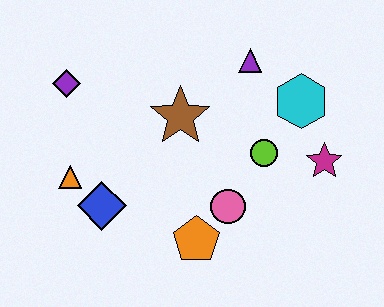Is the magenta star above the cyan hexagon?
No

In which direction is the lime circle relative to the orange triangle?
The lime circle is to the right of the orange triangle.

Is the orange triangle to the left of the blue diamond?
Yes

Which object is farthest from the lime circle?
The purple diamond is farthest from the lime circle.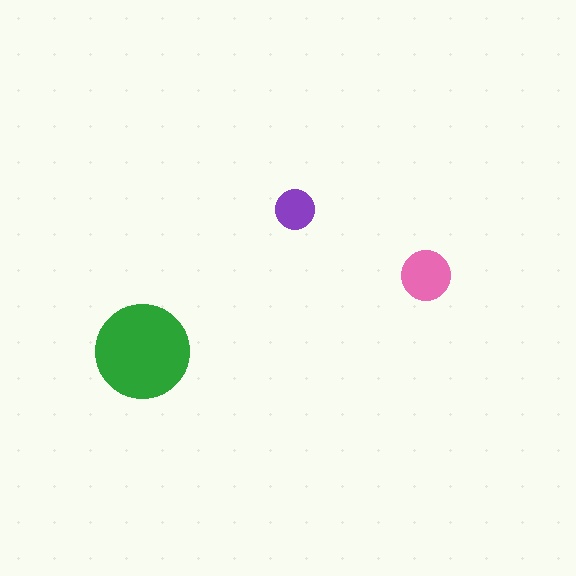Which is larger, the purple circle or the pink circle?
The pink one.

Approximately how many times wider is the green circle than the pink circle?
About 2 times wider.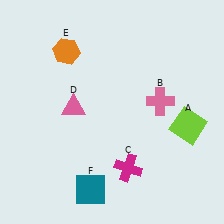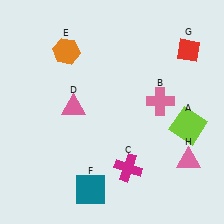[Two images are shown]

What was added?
A red diamond (G), a pink triangle (H) were added in Image 2.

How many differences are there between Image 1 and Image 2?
There are 2 differences between the two images.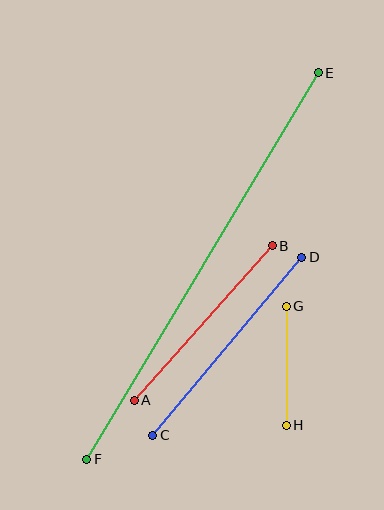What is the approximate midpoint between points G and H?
The midpoint is at approximately (286, 366) pixels.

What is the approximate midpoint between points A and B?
The midpoint is at approximately (203, 323) pixels.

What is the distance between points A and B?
The distance is approximately 207 pixels.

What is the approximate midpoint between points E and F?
The midpoint is at approximately (203, 266) pixels.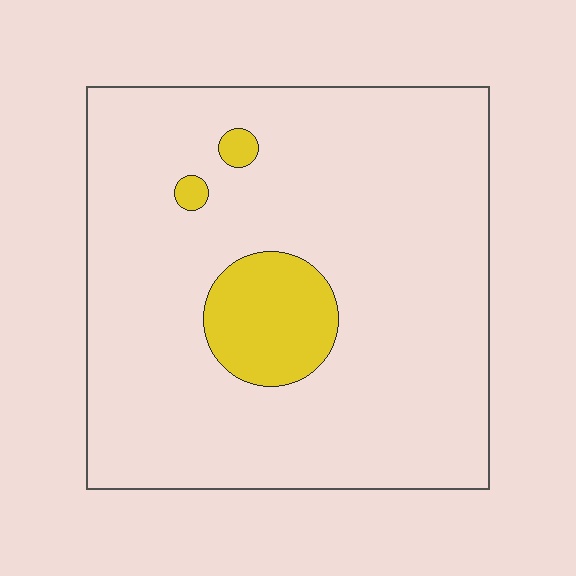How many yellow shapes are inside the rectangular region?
3.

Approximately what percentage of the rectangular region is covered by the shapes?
Approximately 10%.